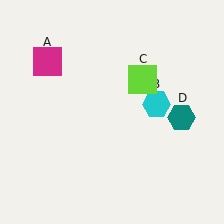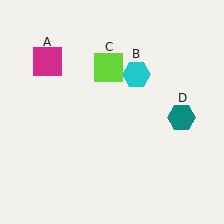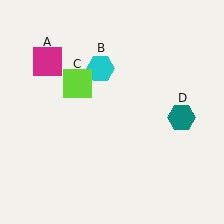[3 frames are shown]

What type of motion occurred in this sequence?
The cyan hexagon (object B), lime square (object C) rotated counterclockwise around the center of the scene.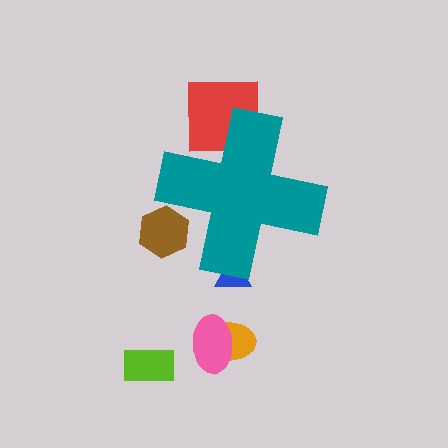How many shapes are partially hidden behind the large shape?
3 shapes are partially hidden.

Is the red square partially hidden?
Yes, the red square is partially hidden behind the teal cross.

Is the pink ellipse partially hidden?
No, the pink ellipse is fully visible.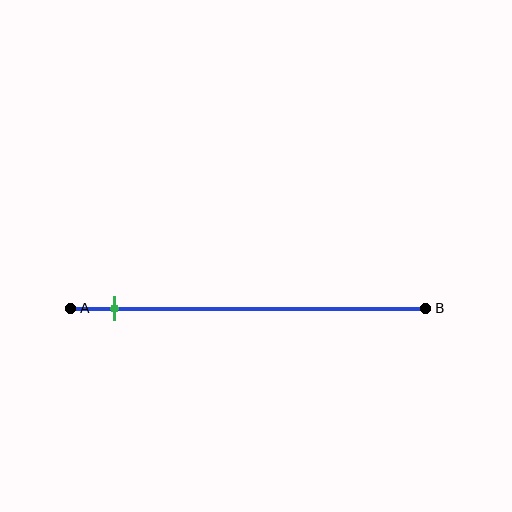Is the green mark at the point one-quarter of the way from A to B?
No, the mark is at about 10% from A, not at the 25% one-quarter point.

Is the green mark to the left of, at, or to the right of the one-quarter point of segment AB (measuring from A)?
The green mark is to the left of the one-quarter point of segment AB.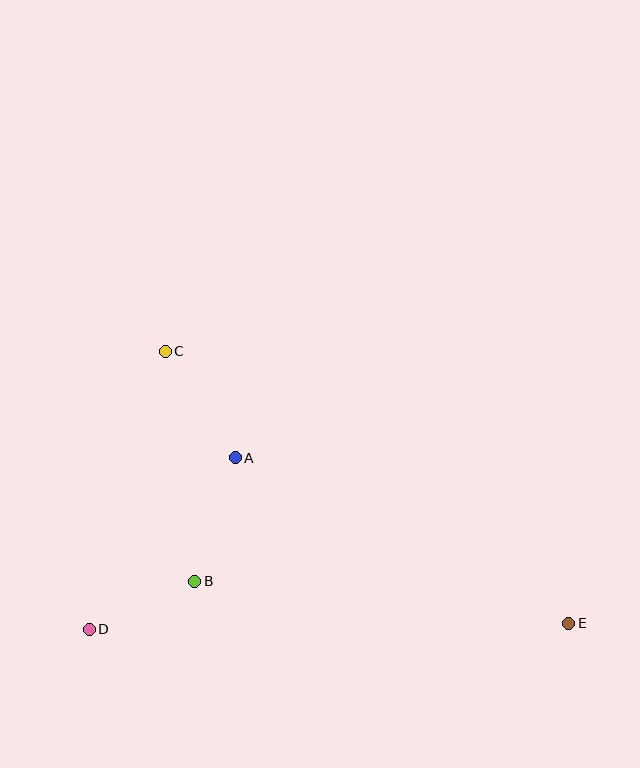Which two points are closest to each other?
Points B and D are closest to each other.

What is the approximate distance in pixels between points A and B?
The distance between A and B is approximately 130 pixels.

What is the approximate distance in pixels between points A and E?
The distance between A and E is approximately 373 pixels.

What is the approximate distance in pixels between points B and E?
The distance between B and E is approximately 376 pixels.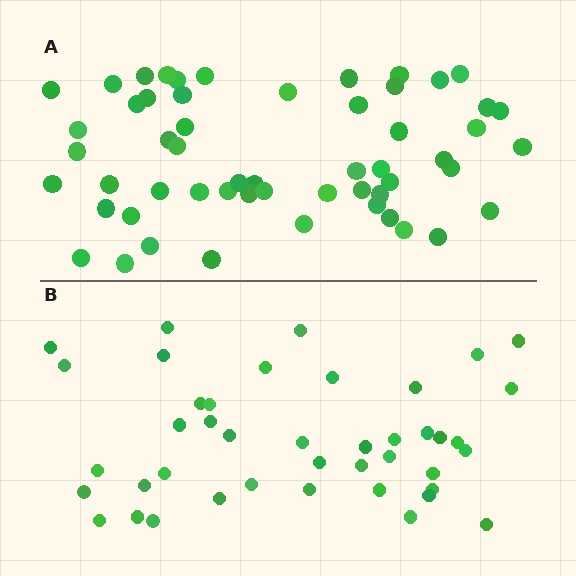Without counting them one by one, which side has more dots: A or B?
Region A (the top region) has more dots.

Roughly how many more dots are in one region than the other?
Region A has approximately 15 more dots than region B.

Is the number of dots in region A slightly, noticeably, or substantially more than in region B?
Region A has noticeably more, but not dramatically so. The ratio is roughly 1.3 to 1.